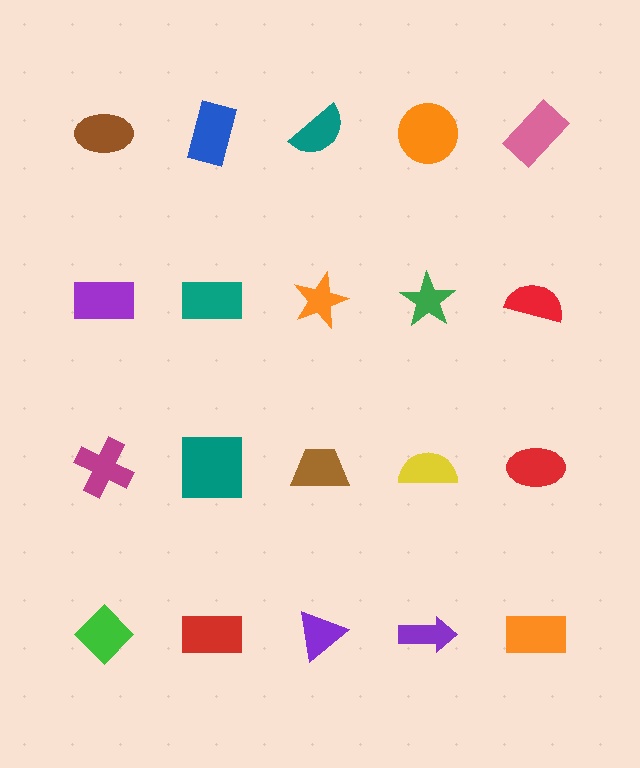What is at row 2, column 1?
A purple rectangle.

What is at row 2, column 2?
A teal rectangle.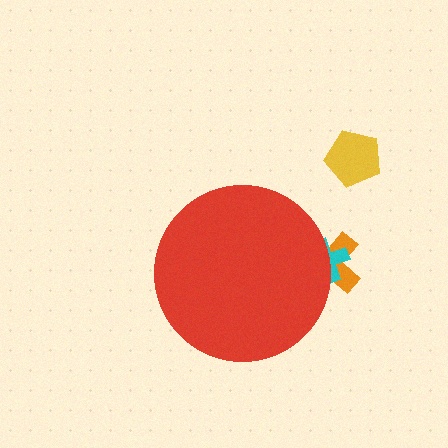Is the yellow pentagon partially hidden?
No, the yellow pentagon is fully visible.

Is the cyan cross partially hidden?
Yes, the cyan cross is partially hidden behind the red circle.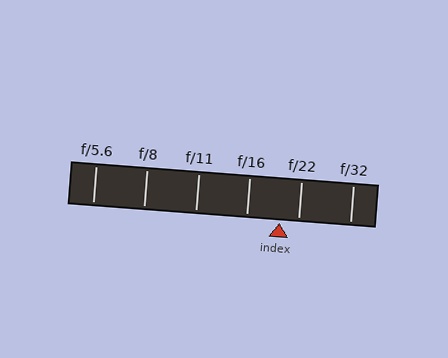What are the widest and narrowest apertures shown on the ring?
The widest aperture shown is f/5.6 and the narrowest is f/32.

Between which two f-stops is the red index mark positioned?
The index mark is between f/16 and f/22.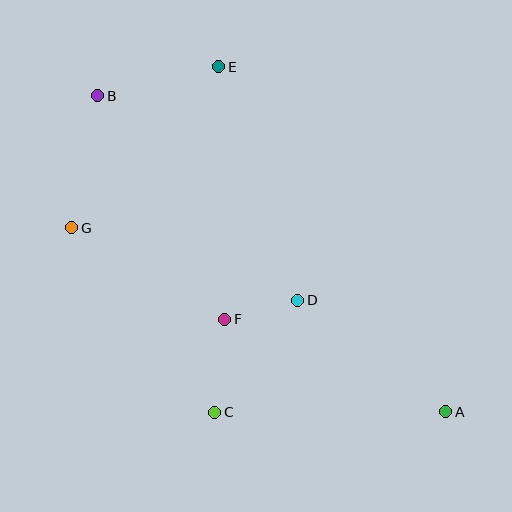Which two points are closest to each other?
Points D and F are closest to each other.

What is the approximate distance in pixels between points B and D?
The distance between B and D is approximately 286 pixels.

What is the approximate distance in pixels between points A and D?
The distance between A and D is approximately 185 pixels.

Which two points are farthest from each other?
Points A and B are farthest from each other.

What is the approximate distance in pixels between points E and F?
The distance between E and F is approximately 253 pixels.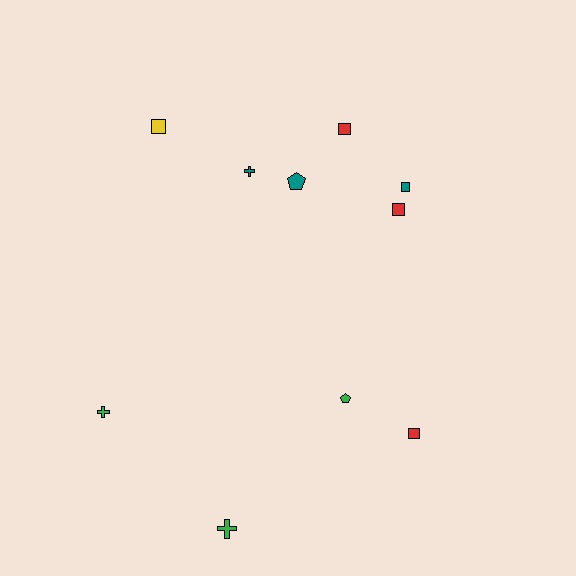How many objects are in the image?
There are 10 objects.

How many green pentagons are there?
There is 1 green pentagon.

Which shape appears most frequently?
Square, with 5 objects.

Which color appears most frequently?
Green, with 3 objects.